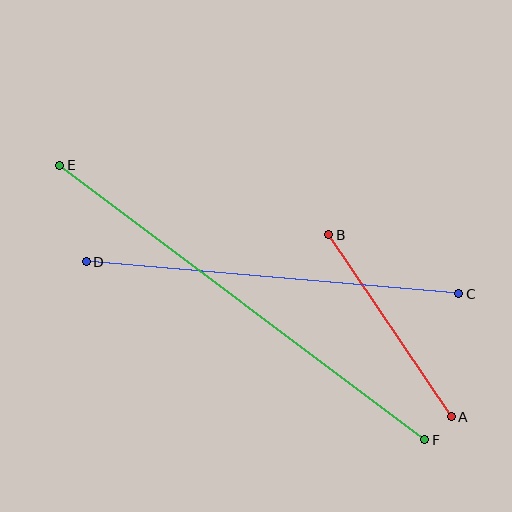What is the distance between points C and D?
The distance is approximately 374 pixels.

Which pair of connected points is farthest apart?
Points E and F are farthest apart.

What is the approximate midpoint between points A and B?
The midpoint is at approximately (390, 326) pixels.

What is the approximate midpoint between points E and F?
The midpoint is at approximately (242, 302) pixels.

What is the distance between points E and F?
The distance is approximately 457 pixels.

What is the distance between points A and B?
The distance is approximately 219 pixels.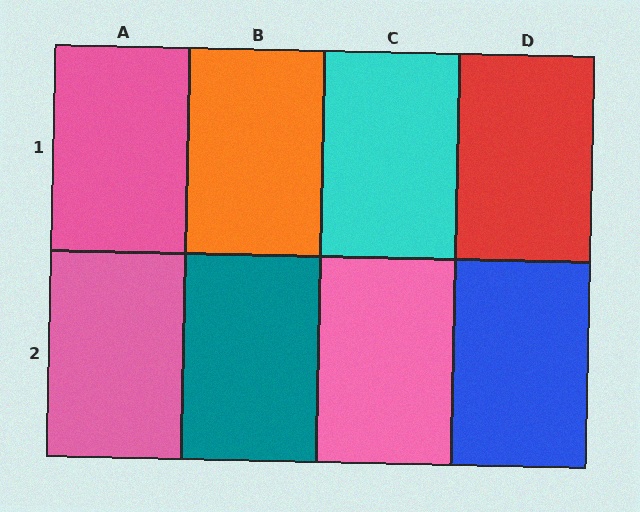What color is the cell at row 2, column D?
Blue.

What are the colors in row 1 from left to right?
Pink, orange, cyan, red.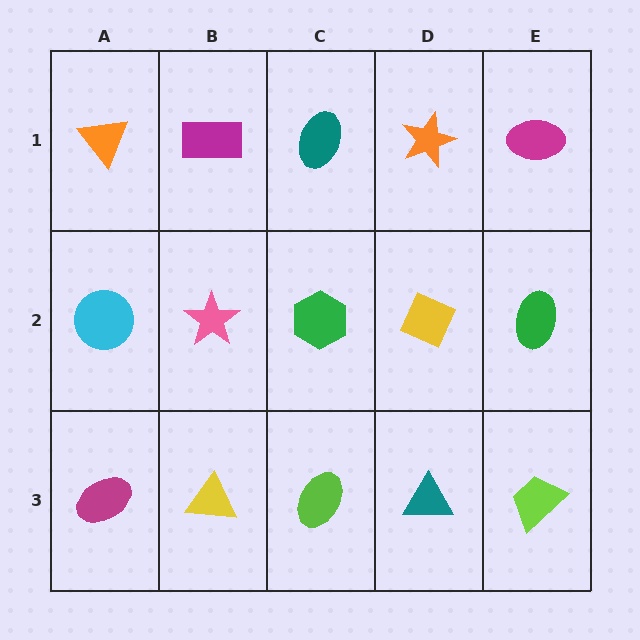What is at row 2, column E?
A green ellipse.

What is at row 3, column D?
A teal triangle.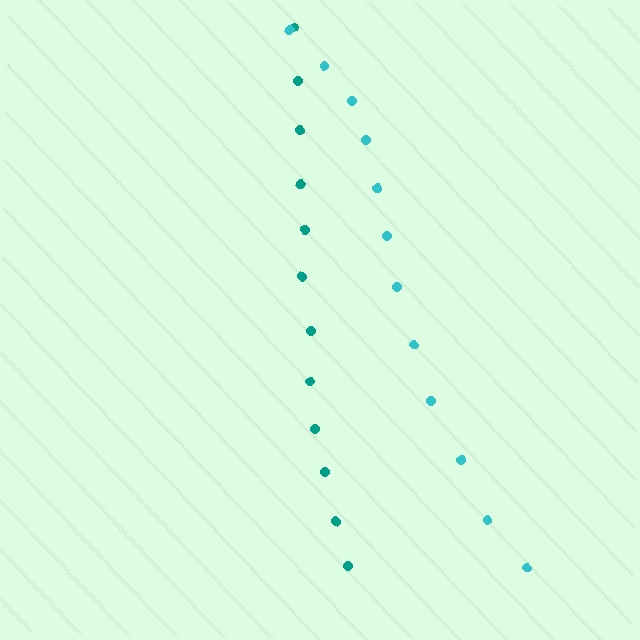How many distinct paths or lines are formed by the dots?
There are 2 distinct paths.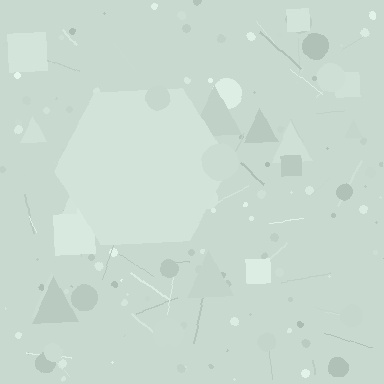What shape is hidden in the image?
A hexagon is hidden in the image.